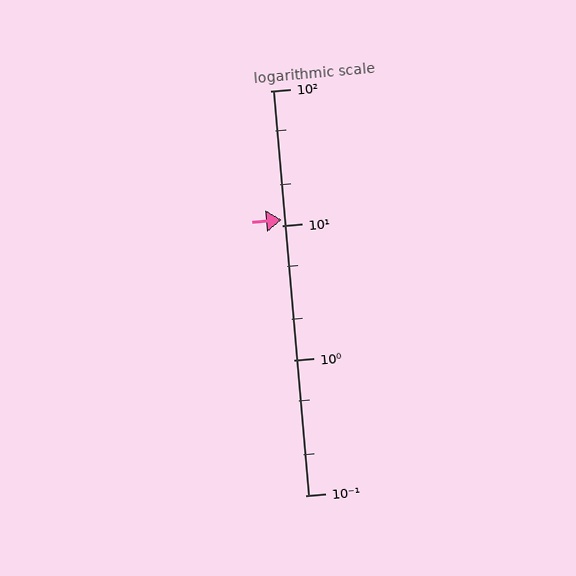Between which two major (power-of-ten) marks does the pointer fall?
The pointer is between 10 and 100.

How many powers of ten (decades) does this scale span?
The scale spans 3 decades, from 0.1 to 100.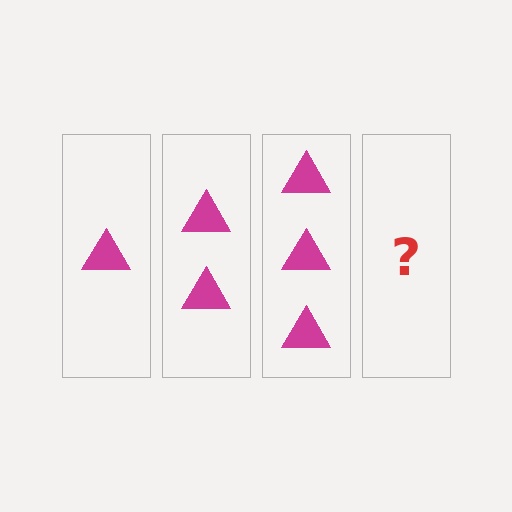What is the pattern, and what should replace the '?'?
The pattern is that each step adds one more triangle. The '?' should be 4 triangles.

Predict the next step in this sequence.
The next step is 4 triangles.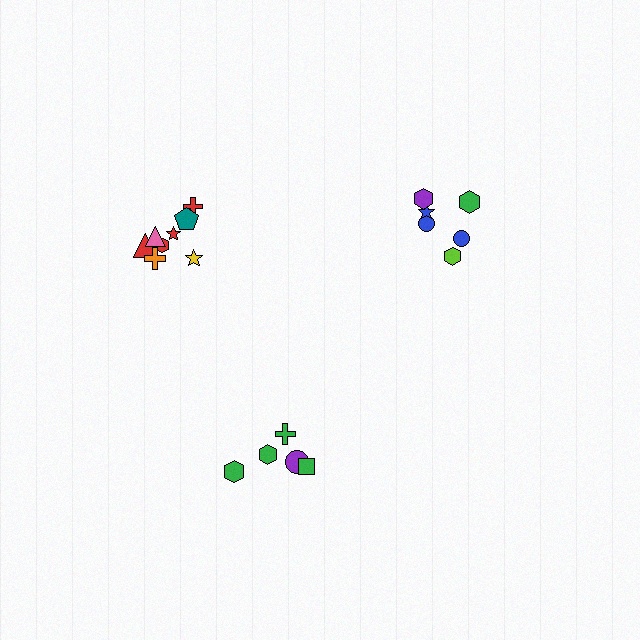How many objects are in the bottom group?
There are 5 objects.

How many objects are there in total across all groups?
There are 19 objects.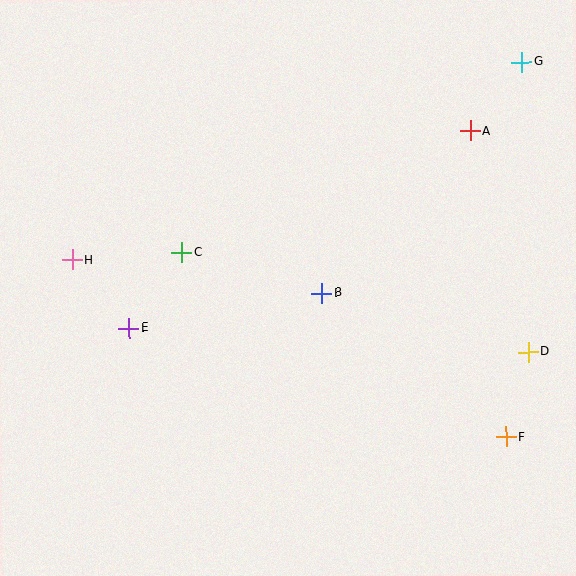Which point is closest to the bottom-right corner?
Point F is closest to the bottom-right corner.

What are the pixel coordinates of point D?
Point D is at (528, 352).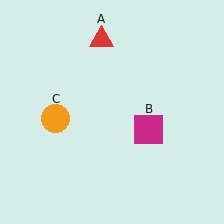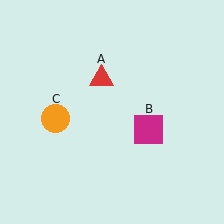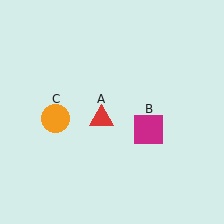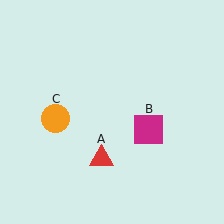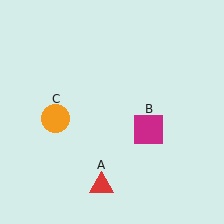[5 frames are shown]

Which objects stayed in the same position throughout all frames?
Magenta square (object B) and orange circle (object C) remained stationary.